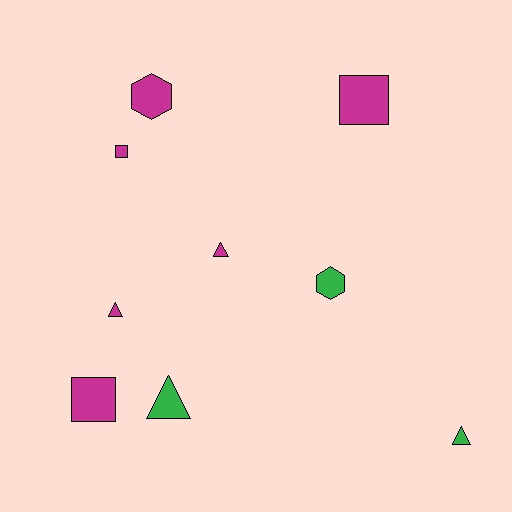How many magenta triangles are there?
There are 2 magenta triangles.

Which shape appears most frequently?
Triangle, with 4 objects.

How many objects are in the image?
There are 9 objects.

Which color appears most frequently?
Magenta, with 6 objects.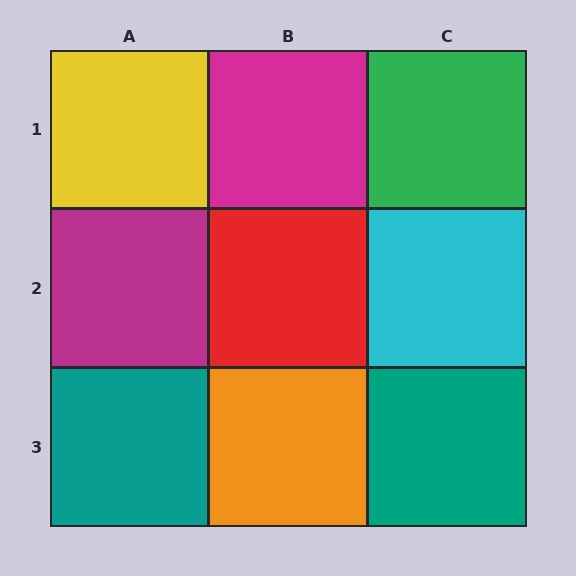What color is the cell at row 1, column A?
Yellow.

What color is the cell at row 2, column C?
Cyan.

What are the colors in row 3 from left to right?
Teal, orange, teal.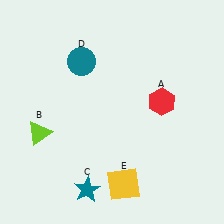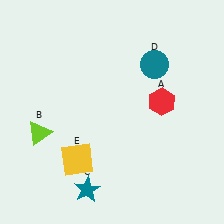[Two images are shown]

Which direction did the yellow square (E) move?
The yellow square (E) moved left.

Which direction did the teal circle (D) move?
The teal circle (D) moved right.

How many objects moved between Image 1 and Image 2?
2 objects moved between the two images.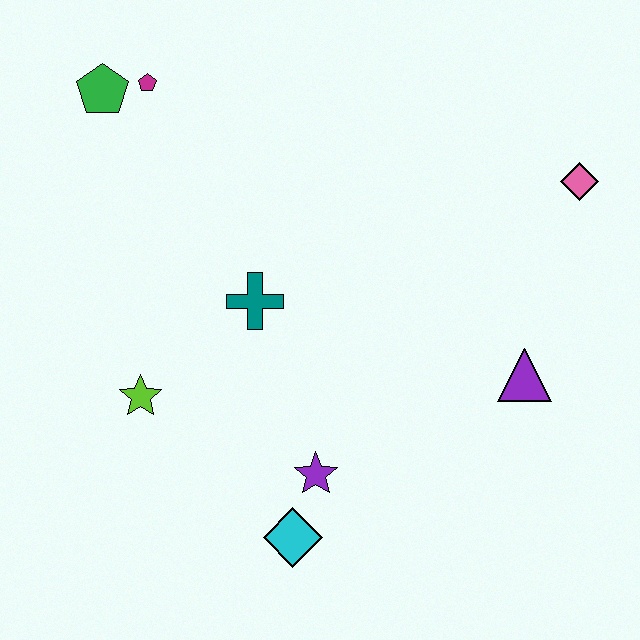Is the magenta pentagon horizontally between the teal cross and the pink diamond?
No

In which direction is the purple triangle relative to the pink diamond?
The purple triangle is below the pink diamond.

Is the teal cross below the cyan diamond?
No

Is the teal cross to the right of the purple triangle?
No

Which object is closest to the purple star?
The cyan diamond is closest to the purple star.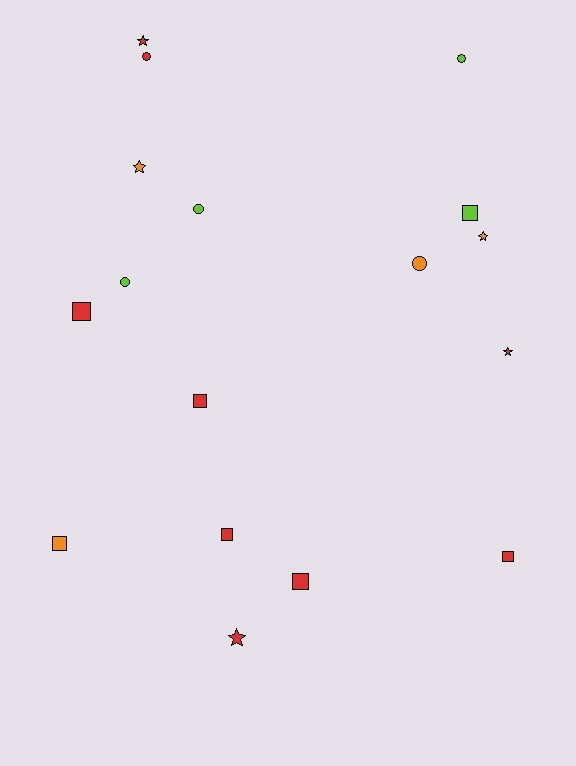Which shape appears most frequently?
Square, with 7 objects.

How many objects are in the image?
There are 17 objects.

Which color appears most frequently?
Red, with 9 objects.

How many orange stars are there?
There are 2 orange stars.